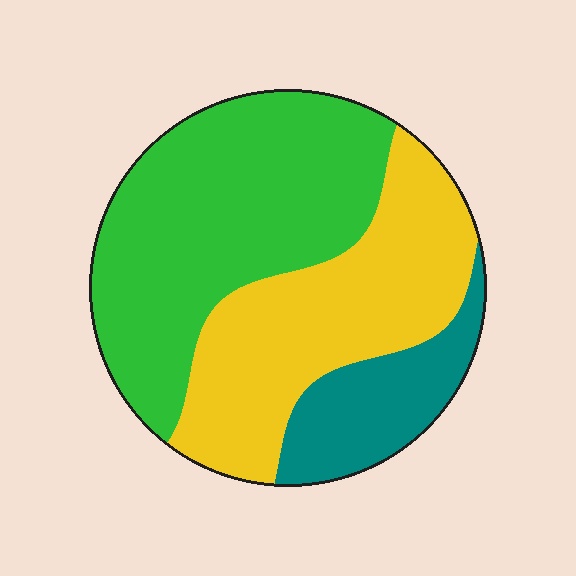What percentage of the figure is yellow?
Yellow takes up about three eighths (3/8) of the figure.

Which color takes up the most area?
Green, at roughly 45%.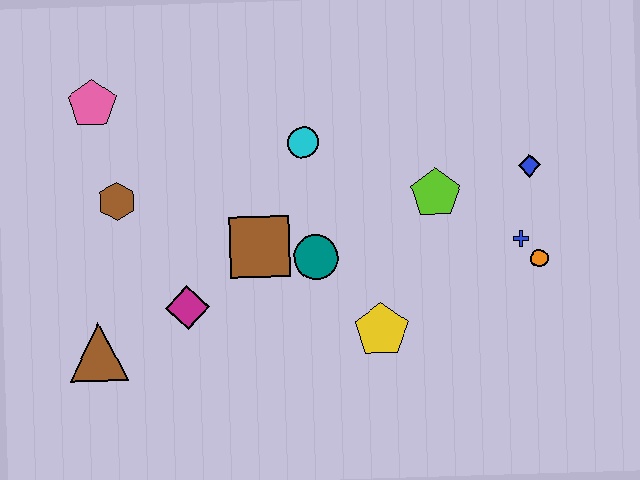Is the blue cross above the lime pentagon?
No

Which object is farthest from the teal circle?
The pink pentagon is farthest from the teal circle.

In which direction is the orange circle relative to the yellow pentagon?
The orange circle is to the right of the yellow pentagon.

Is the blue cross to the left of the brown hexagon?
No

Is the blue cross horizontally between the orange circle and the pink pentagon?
Yes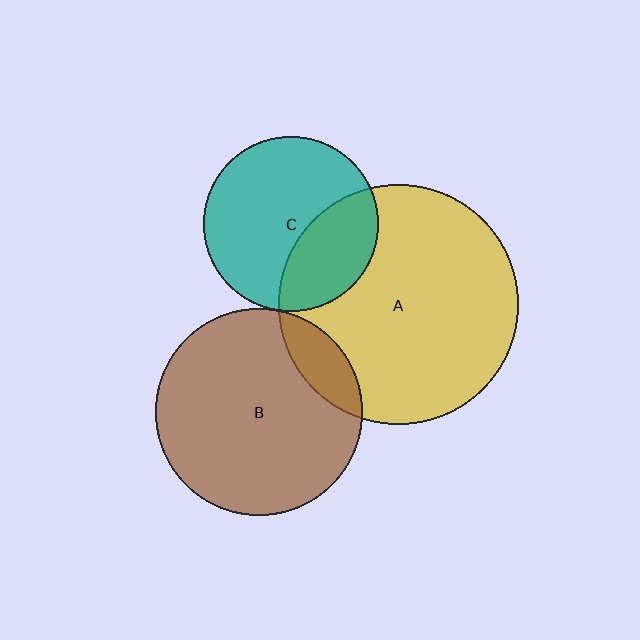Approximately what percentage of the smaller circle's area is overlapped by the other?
Approximately 15%.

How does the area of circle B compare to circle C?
Approximately 1.4 times.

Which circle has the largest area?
Circle A (yellow).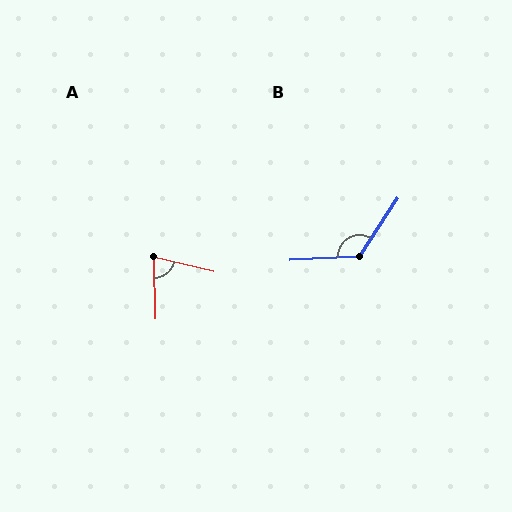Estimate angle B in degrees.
Approximately 126 degrees.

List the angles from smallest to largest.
A (75°), B (126°).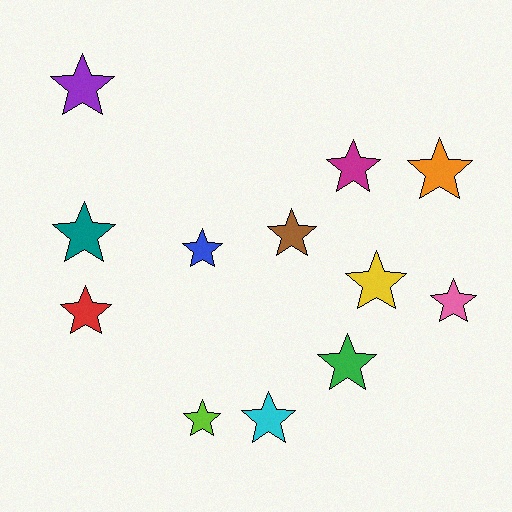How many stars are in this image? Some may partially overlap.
There are 12 stars.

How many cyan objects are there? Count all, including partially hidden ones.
There is 1 cyan object.